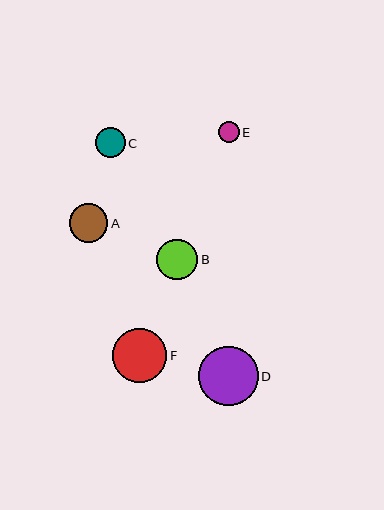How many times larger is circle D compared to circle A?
Circle D is approximately 1.5 times the size of circle A.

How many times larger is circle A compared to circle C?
Circle A is approximately 1.3 times the size of circle C.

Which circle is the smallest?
Circle E is the smallest with a size of approximately 20 pixels.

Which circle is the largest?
Circle D is the largest with a size of approximately 59 pixels.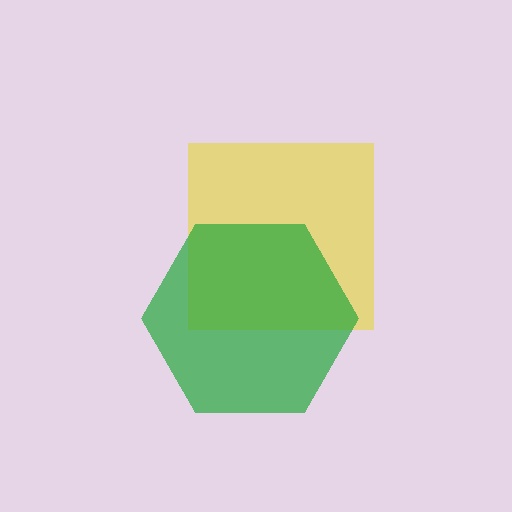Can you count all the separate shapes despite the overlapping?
Yes, there are 2 separate shapes.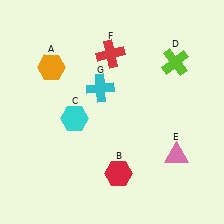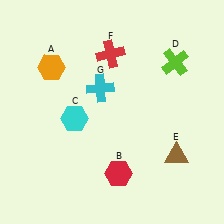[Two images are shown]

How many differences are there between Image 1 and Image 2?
There is 1 difference between the two images.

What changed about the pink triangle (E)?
In Image 1, E is pink. In Image 2, it changed to brown.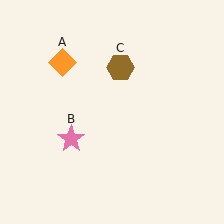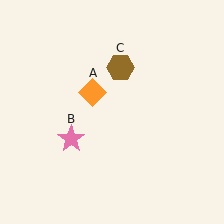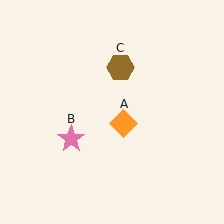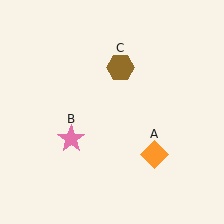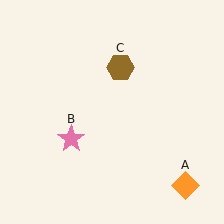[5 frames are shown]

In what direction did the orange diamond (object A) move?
The orange diamond (object A) moved down and to the right.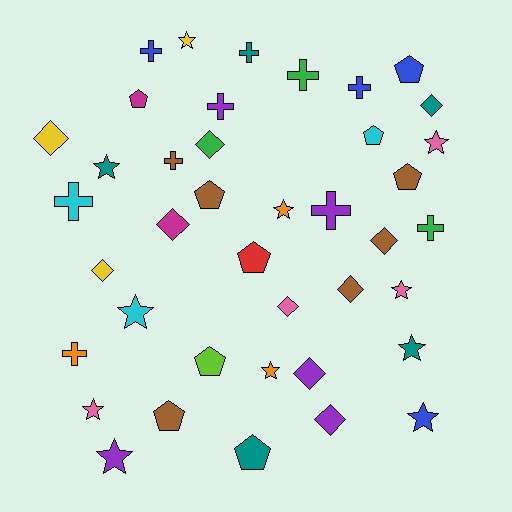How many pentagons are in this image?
There are 9 pentagons.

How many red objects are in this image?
There is 1 red object.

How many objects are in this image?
There are 40 objects.